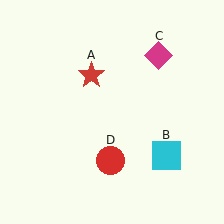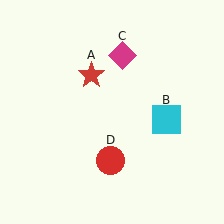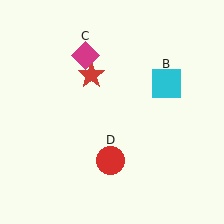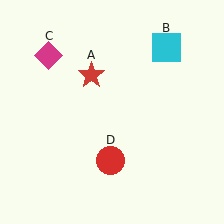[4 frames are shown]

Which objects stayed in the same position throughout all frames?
Red star (object A) and red circle (object D) remained stationary.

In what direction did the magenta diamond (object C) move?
The magenta diamond (object C) moved left.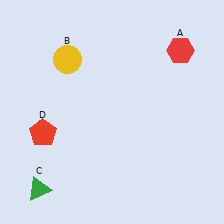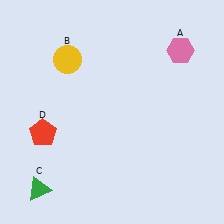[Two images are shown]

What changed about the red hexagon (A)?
In Image 1, A is red. In Image 2, it changed to pink.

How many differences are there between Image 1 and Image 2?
There is 1 difference between the two images.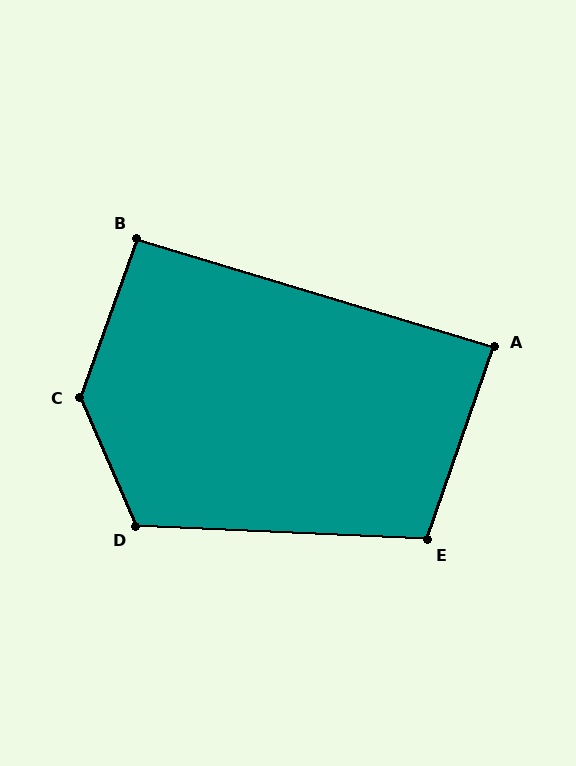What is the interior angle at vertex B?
Approximately 93 degrees (approximately right).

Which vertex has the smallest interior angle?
A, at approximately 88 degrees.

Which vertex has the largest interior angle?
C, at approximately 137 degrees.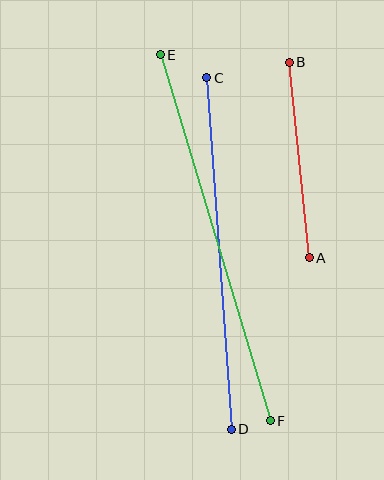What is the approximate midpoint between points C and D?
The midpoint is at approximately (219, 253) pixels.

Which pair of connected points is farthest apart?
Points E and F are farthest apart.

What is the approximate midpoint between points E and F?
The midpoint is at approximately (215, 238) pixels.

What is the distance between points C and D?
The distance is approximately 352 pixels.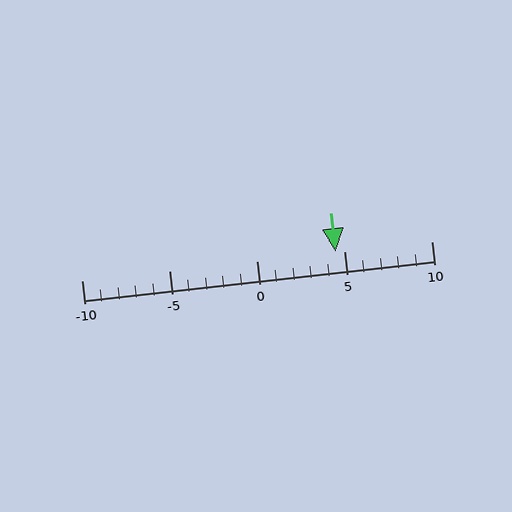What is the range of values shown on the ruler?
The ruler shows values from -10 to 10.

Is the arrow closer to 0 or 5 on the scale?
The arrow is closer to 5.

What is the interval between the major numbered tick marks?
The major tick marks are spaced 5 units apart.